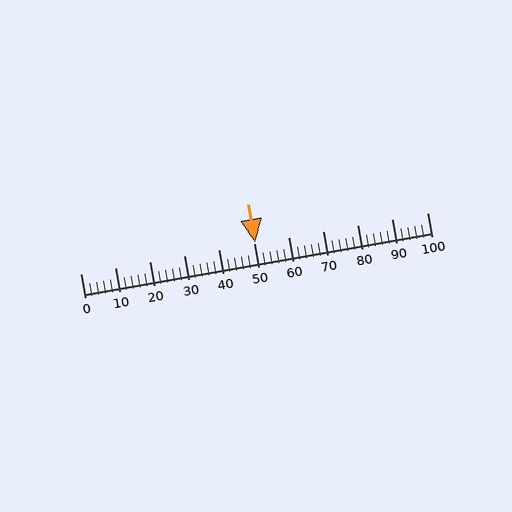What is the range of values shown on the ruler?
The ruler shows values from 0 to 100.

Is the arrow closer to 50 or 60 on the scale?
The arrow is closer to 50.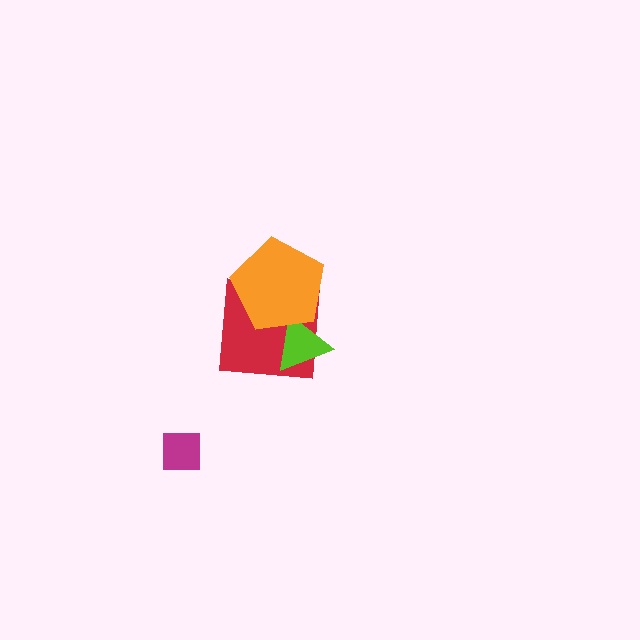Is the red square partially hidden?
Yes, it is partially covered by another shape.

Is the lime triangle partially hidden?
Yes, it is partially covered by another shape.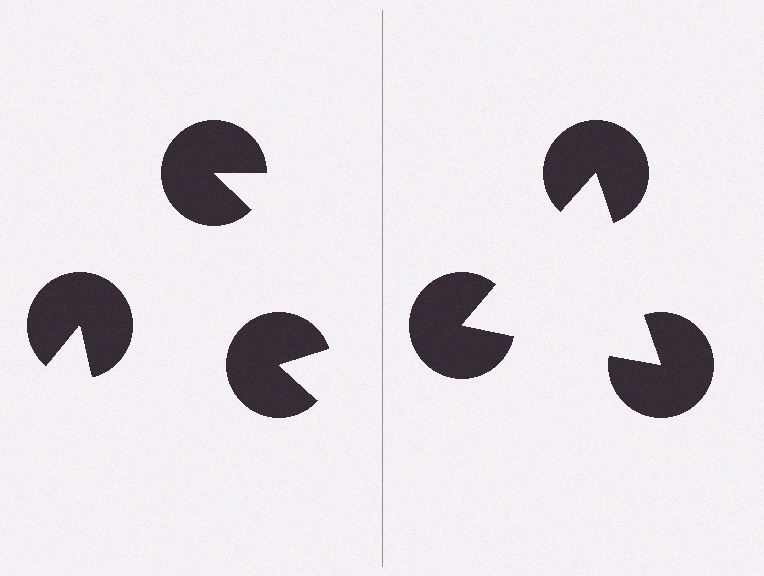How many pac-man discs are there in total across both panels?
6 — 3 on each side.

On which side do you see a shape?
An illusory triangle appears on the right side. On the left side the wedge cuts are rotated, so no coherent shape forms.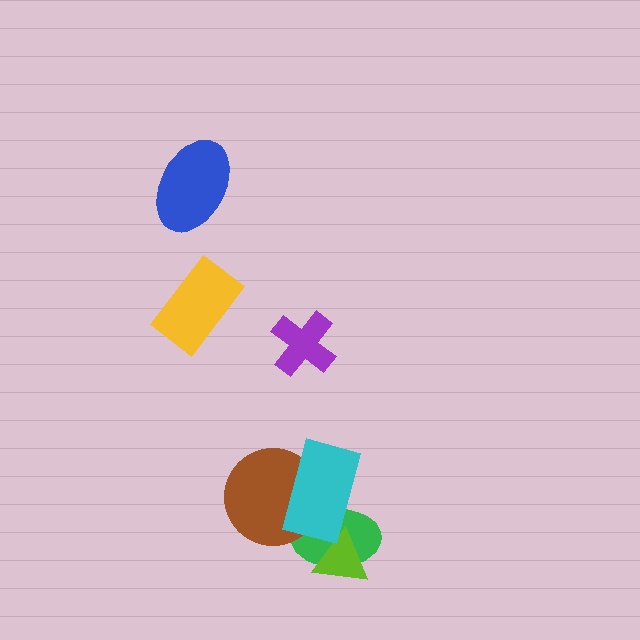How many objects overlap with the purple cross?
0 objects overlap with the purple cross.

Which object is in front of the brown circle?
The cyan rectangle is in front of the brown circle.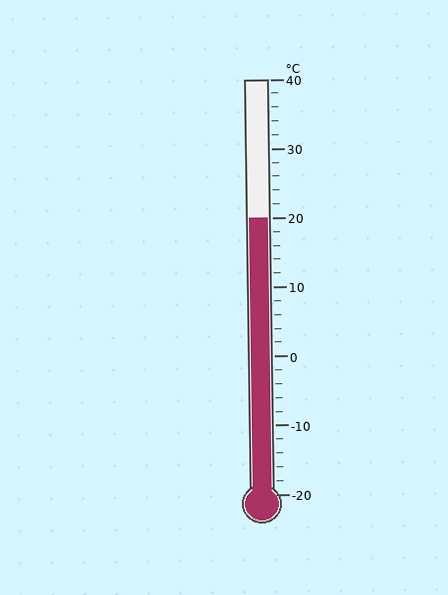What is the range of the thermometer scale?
The thermometer scale ranges from -20°C to 40°C.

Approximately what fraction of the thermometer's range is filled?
The thermometer is filled to approximately 65% of its range.